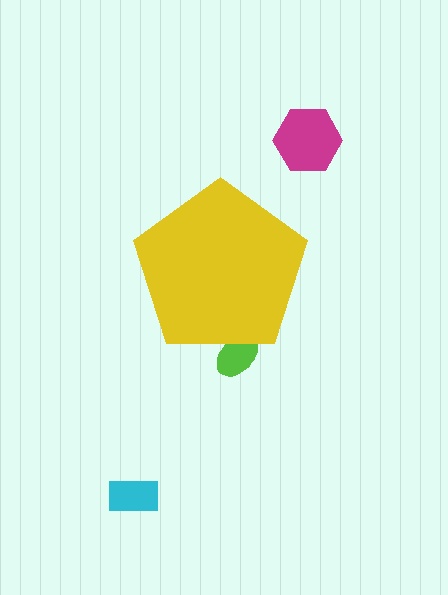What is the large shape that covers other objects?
A yellow pentagon.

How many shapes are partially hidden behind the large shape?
1 shape is partially hidden.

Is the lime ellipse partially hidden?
Yes, the lime ellipse is partially hidden behind the yellow pentagon.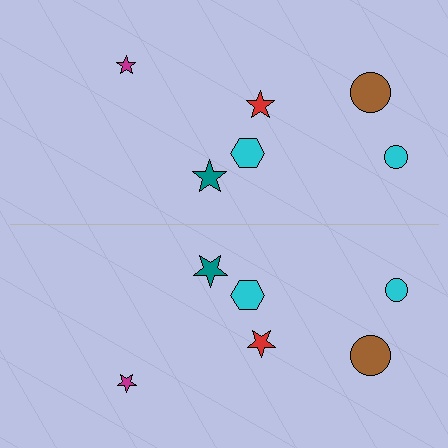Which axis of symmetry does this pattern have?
The pattern has a horizontal axis of symmetry running through the center of the image.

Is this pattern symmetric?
Yes, this pattern has bilateral (reflection) symmetry.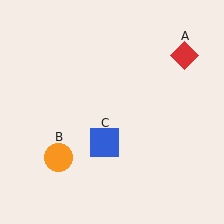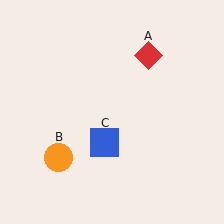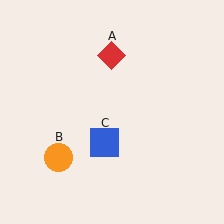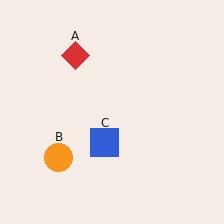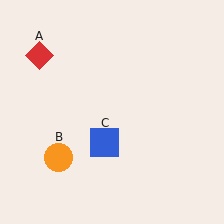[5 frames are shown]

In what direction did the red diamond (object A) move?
The red diamond (object A) moved left.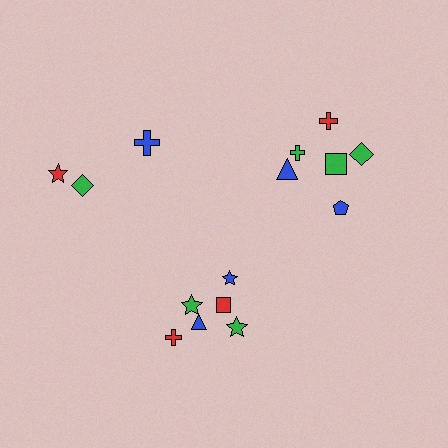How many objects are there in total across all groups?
There are 15 objects.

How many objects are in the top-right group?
There are 6 objects.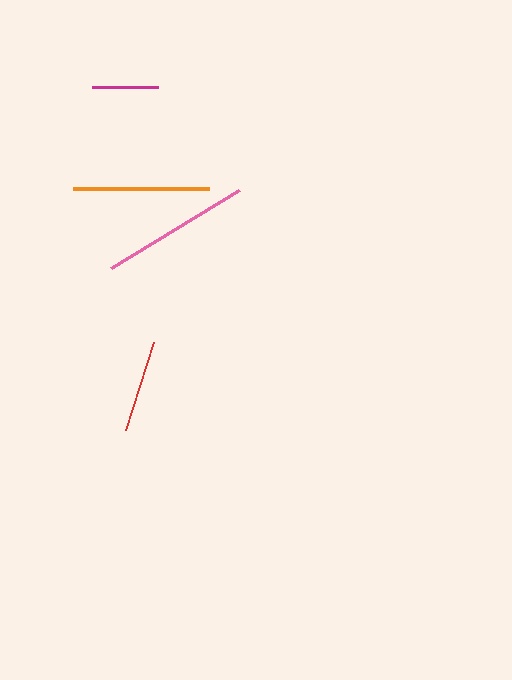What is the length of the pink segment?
The pink segment is approximately 150 pixels long.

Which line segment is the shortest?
The magenta line is the shortest at approximately 66 pixels.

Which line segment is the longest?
The pink line is the longest at approximately 150 pixels.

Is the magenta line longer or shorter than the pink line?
The pink line is longer than the magenta line.